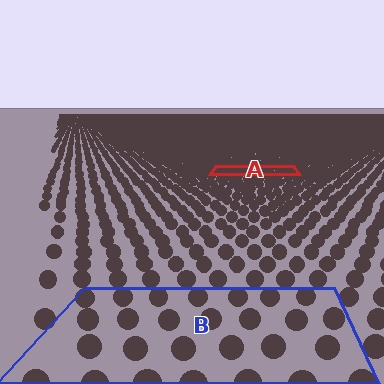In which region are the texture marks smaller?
The texture marks are smaller in region A, because it is farther away.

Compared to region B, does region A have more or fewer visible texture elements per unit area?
Region A has more texture elements per unit area — they are packed more densely because it is farther away.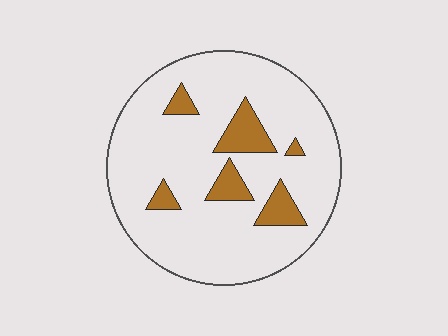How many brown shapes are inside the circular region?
6.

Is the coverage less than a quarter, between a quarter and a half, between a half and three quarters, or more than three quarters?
Less than a quarter.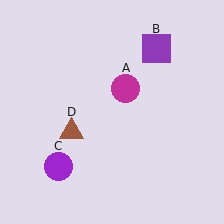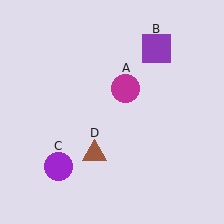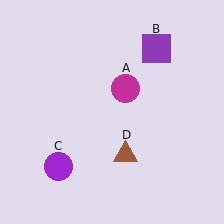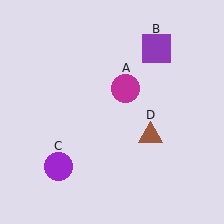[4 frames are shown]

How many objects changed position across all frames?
1 object changed position: brown triangle (object D).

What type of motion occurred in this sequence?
The brown triangle (object D) rotated counterclockwise around the center of the scene.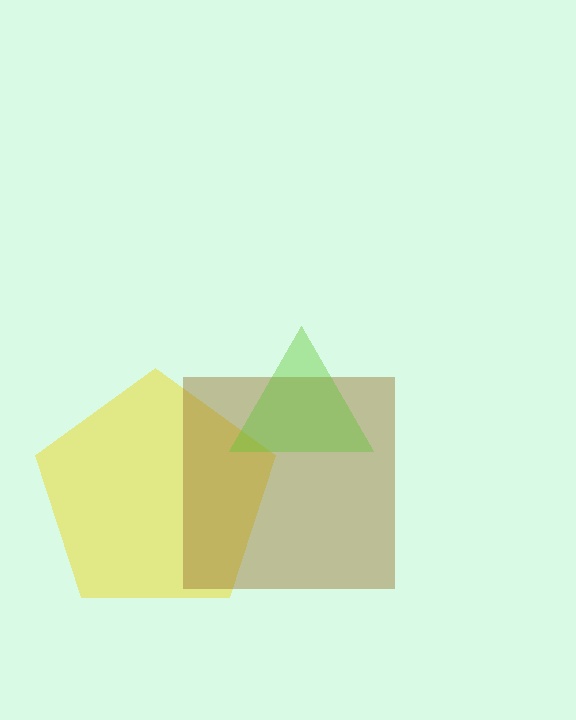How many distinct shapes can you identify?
There are 3 distinct shapes: a yellow pentagon, a brown square, a lime triangle.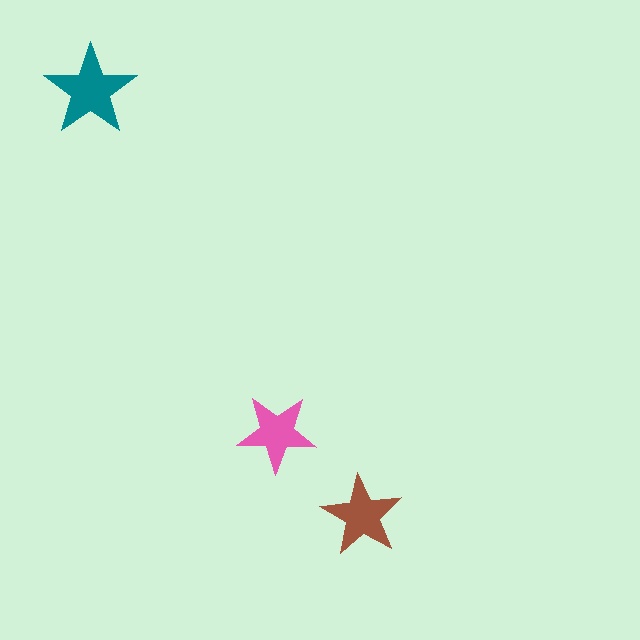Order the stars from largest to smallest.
the teal one, the brown one, the pink one.